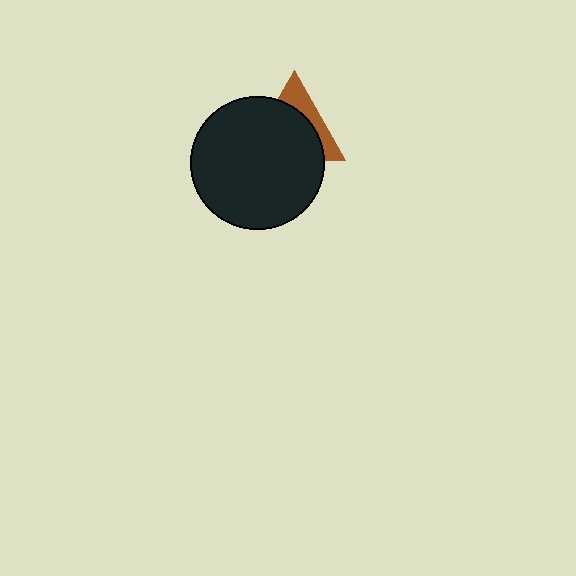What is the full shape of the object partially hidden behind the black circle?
The partially hidden object is a brown triangle.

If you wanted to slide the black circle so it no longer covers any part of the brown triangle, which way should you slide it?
Slide it down — that is the most direct way to separate the two shapes.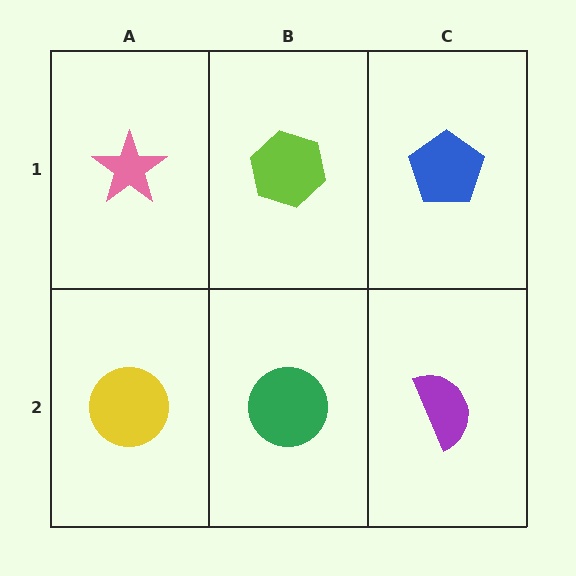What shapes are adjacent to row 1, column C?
A purple semicircle (row 2, column C), a lime hexagon (row 1, column B).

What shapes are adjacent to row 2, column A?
A pink star (row 1, column A), a green circle (row 2, column B).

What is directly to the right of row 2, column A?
A green circle.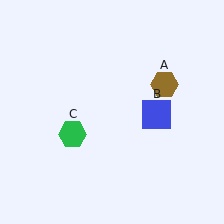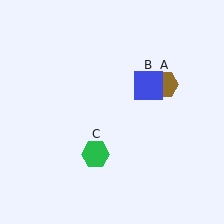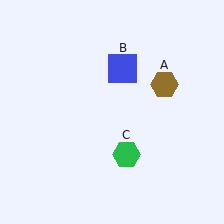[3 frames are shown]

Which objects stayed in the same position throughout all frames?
Brown hexagon (object A) remained stationary.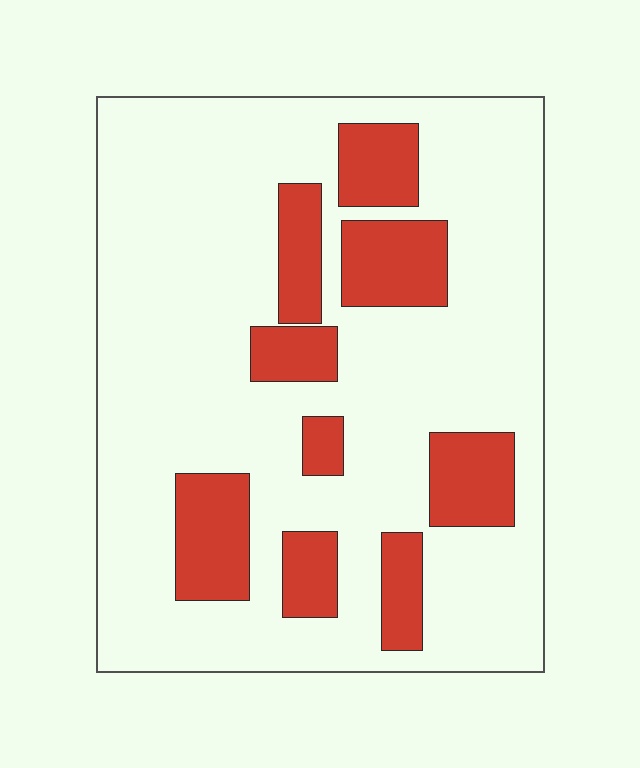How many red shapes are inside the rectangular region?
9.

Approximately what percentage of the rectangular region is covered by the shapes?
Approximately 20%.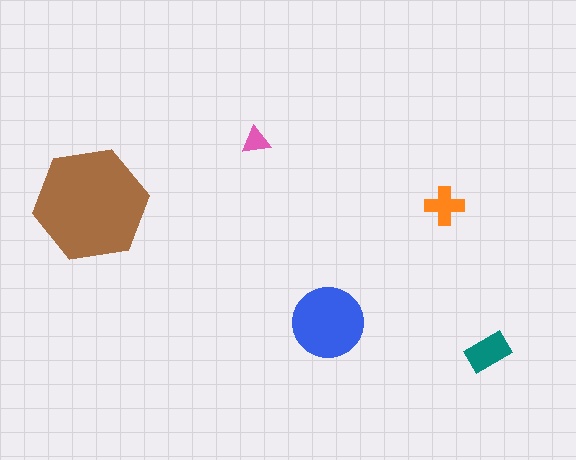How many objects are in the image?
There are 5 objects in the image.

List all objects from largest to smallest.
The brown hexagon, the blue circle, the teal rectangle, the orange cross, the pink triangle.